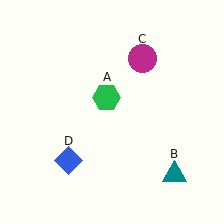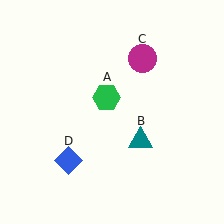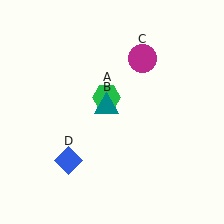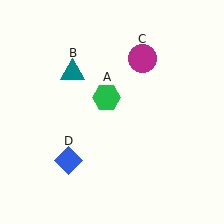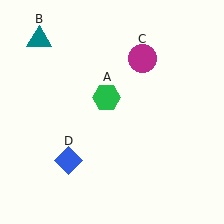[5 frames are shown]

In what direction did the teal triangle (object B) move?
The teal triangle (object B) moved up and to the left.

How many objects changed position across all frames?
1 object changed position: teal triangle (object B).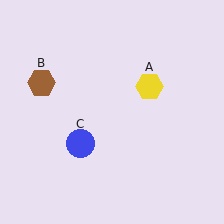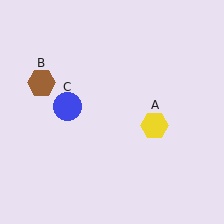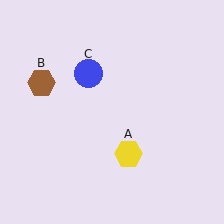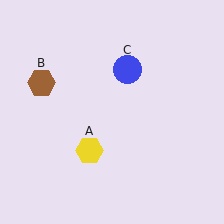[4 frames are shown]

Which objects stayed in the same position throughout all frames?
Brown hexagon (object B) remained stationary.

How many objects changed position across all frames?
2 objects changed position: yellow hexagon (object A), blue circle (object C).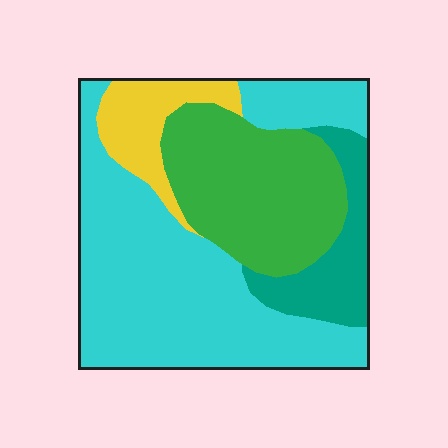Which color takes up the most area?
Cyan, at roughly 50%.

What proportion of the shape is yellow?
Yellow covers 10% of the shape.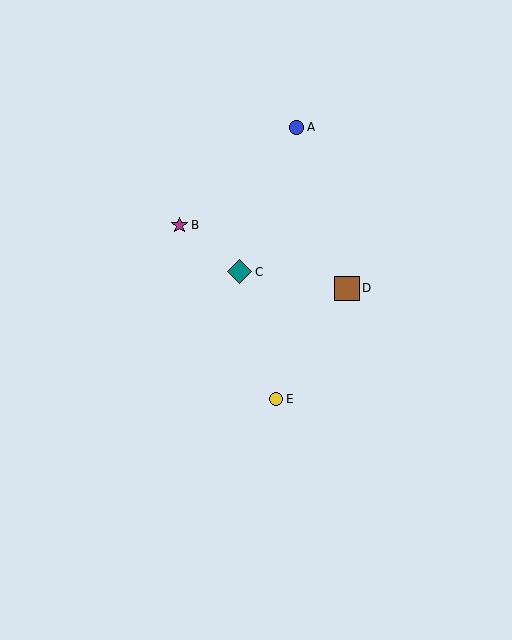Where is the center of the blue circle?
The center of the blue circle is at (297, 127).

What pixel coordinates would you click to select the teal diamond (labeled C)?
Click at (240, 272) to select the teal diamond C.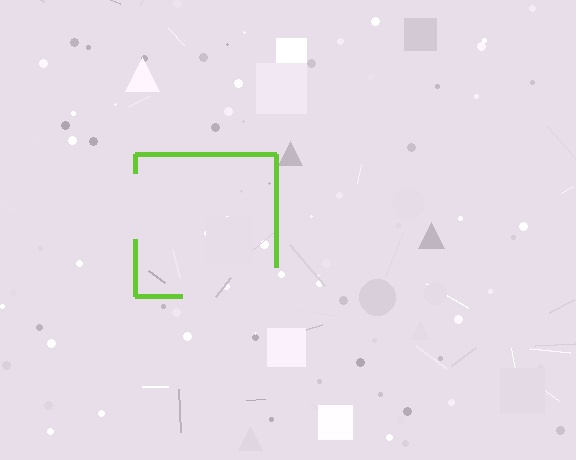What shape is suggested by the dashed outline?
The dashed outline suggests a square.